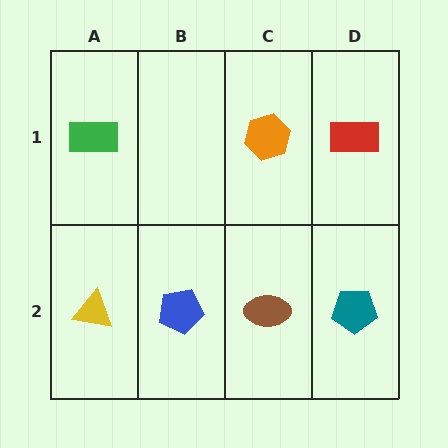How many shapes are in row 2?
4 shapes.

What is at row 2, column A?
A yellow triangle.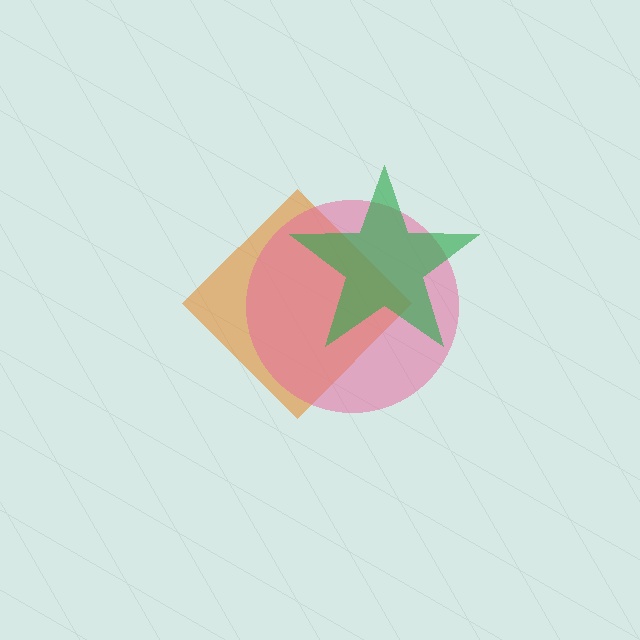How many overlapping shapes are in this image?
There are 3 overlapping shapes in the image.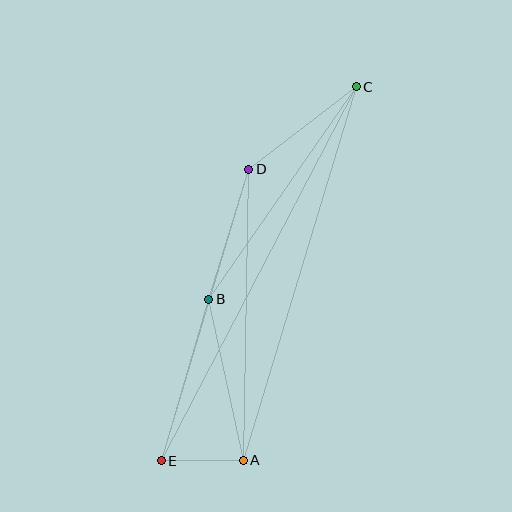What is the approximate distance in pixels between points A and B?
The distance between A and B is approximately 165 pixels.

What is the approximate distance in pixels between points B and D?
The distance between B and D is approximately 136 pixels.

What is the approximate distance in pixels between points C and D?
The distance between C and D is approximately 135 pixels.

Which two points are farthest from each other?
Points C and E are farthest from each other.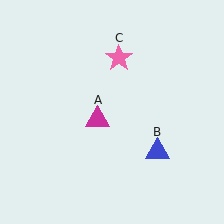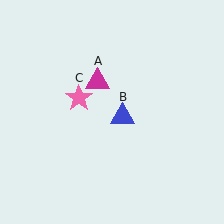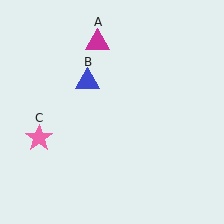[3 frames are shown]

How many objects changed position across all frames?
3 objects changed position: magenta triangle (object A), blue triangle (object B), pink star (object C).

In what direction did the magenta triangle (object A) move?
The magenta triangle (object A) moved up.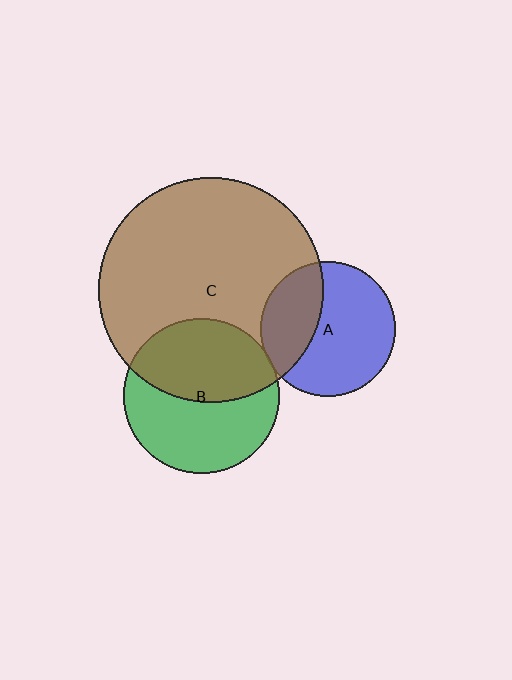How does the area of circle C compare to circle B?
Approximately 2.1 times.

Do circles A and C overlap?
Yes.